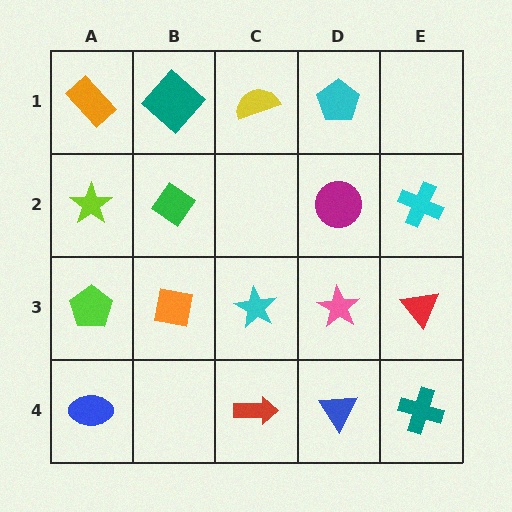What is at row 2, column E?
A cyan cross.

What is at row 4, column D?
A blue triangle.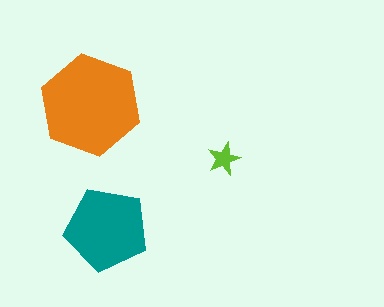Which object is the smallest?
The lime star.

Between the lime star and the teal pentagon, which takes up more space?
The teal pentagon.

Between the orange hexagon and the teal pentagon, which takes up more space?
The orange hexagon.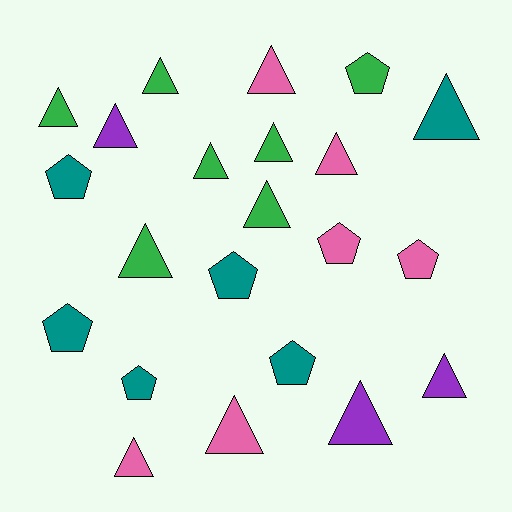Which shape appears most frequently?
Triangle, with 14 objects.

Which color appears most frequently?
Green, with 7 objects.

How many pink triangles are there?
There are 4 pink triangles.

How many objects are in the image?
There are 22 objects.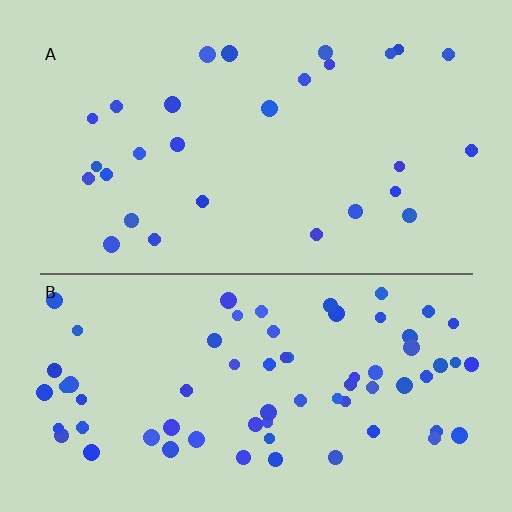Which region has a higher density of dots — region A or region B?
B (the bottom).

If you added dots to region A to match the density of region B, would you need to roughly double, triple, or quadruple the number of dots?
Approximately double.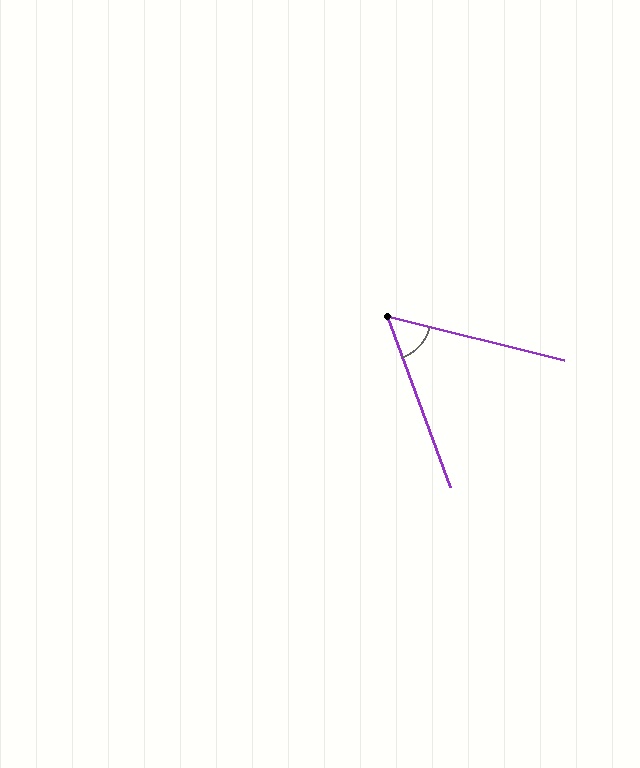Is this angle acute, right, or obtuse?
It is acute.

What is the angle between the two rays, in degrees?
Approximately 56 degrees.